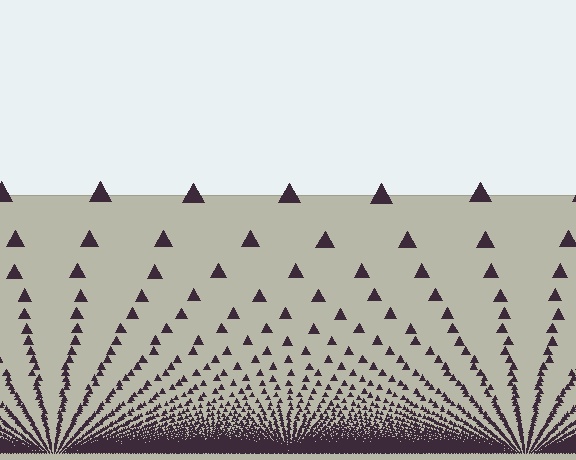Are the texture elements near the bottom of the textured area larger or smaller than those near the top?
Smaller. The gradient is inverted — elements near the bottom are smaller and denser.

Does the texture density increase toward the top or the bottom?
Density increases toward the bottom.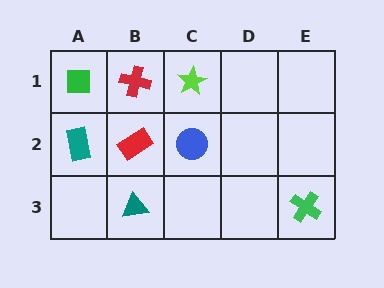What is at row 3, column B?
A teal triangle.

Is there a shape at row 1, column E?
No, that cell is empty.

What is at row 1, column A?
A green square.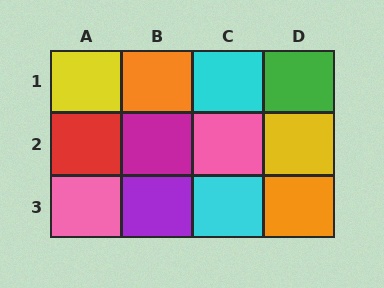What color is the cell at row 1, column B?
Orange.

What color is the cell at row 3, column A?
Pink.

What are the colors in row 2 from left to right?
Red, magenta, pink, yellow.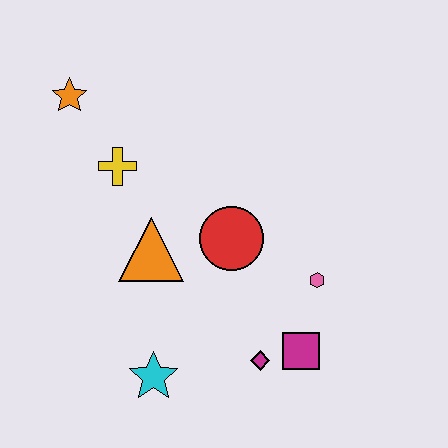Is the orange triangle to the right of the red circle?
No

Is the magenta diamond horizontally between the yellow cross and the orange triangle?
No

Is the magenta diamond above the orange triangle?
No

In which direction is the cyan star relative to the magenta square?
The cyan star is to the left of the magenta square.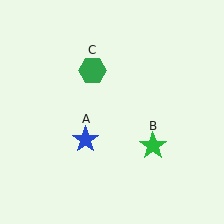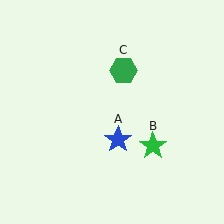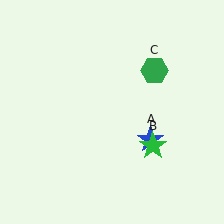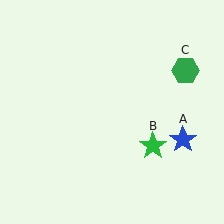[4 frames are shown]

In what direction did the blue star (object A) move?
The blue star (object A) moved right.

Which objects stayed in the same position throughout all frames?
Green star (object B) remained stationary.